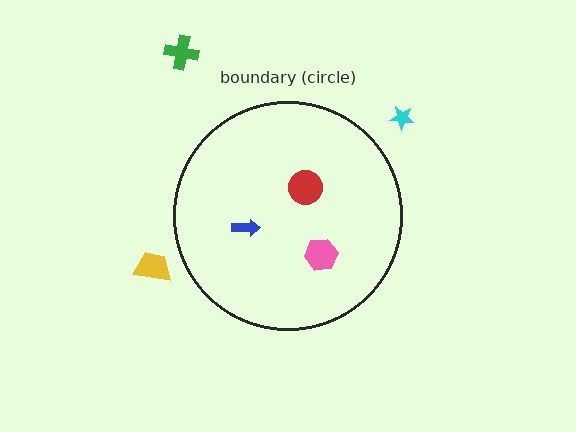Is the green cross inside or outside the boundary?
Outside.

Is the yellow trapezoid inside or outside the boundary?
Outside.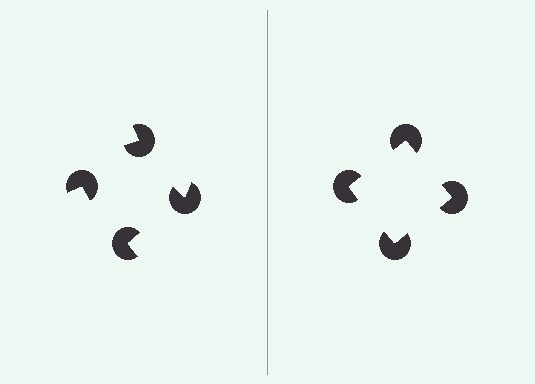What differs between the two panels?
The pac-man discs are positioned identically on both sides; only the wedge orientations differ. On the right they align to a square; on the left they are misaligned.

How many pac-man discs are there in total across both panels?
8 — 4 on each side.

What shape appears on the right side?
An illusory square.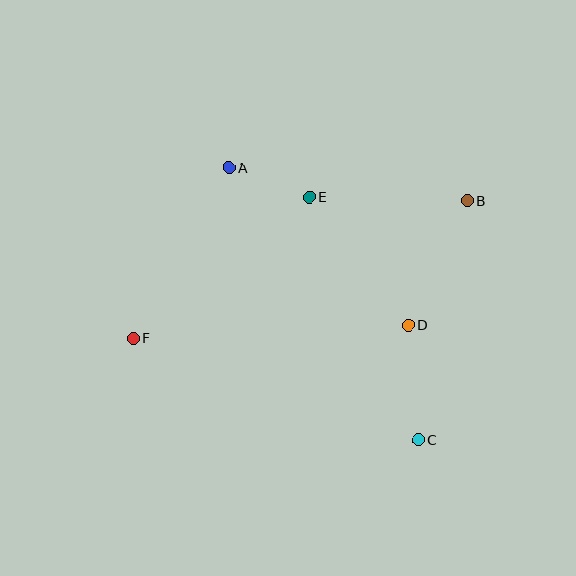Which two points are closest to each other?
Points A and E are closest to each other.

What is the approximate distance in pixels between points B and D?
The distance between B and D is approximately 138 pixels.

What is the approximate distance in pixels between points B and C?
The distance between B and C is approximately 244 pixels.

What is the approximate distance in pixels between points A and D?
The distance between A and D is approximately 238 pixels.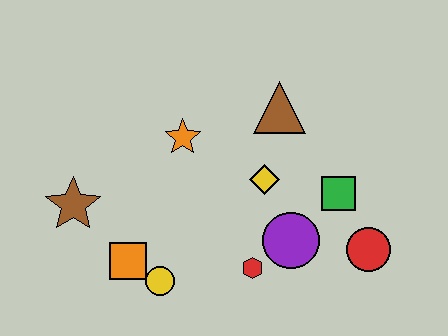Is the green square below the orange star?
Yes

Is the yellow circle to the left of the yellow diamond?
Yes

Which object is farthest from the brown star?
The red circle is farthest from the brown star.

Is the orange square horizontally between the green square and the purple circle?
No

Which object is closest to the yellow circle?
The orange square is closest to the yellow circle.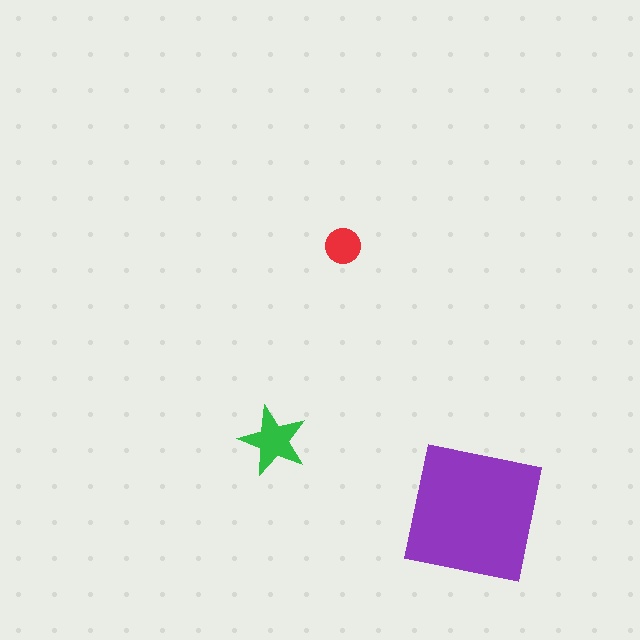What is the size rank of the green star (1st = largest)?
2nd.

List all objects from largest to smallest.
The purple square, the green star, the red circle.